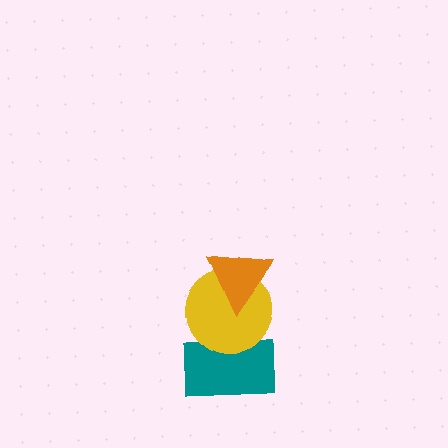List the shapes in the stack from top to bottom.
From top to bottom: the orange triangle, the yellow circle, the teal rectangle.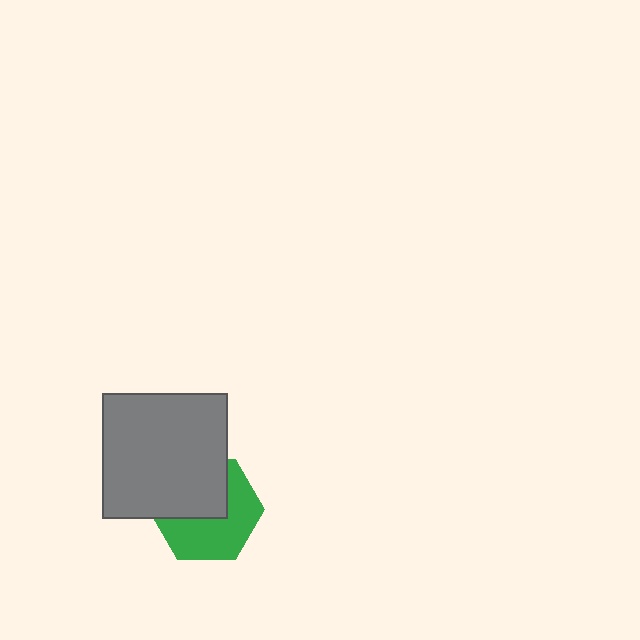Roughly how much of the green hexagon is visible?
About half of it is visible (roughly 54%).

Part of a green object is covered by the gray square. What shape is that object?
It is a hexagon.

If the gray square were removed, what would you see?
You would see the complete green hexagon.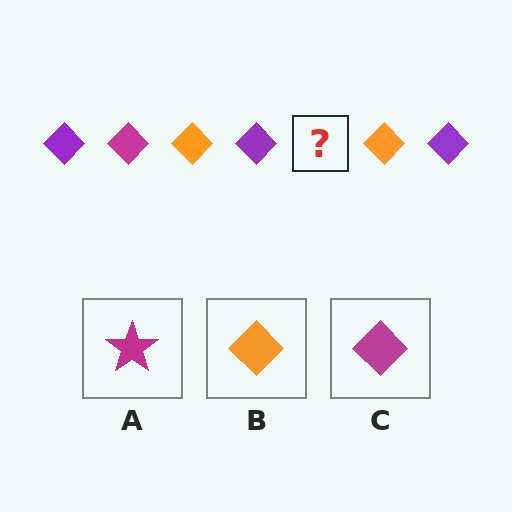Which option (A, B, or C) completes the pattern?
C.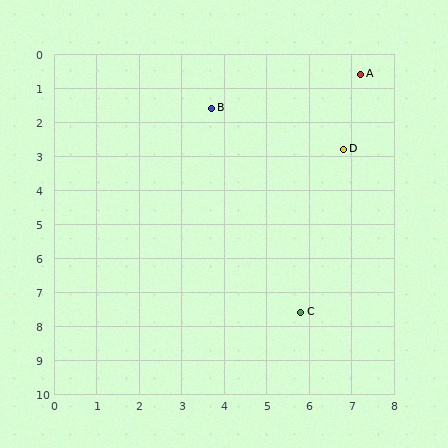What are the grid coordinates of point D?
Point D is at approximately (6.8, 2.8).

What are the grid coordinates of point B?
Point B is at approximately (3.7, 1.6).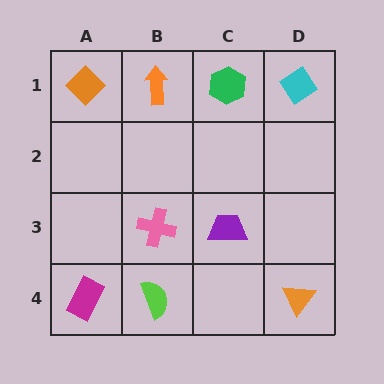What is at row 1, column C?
A green hexagon.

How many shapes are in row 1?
4 shapes.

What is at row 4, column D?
An orange triangle.